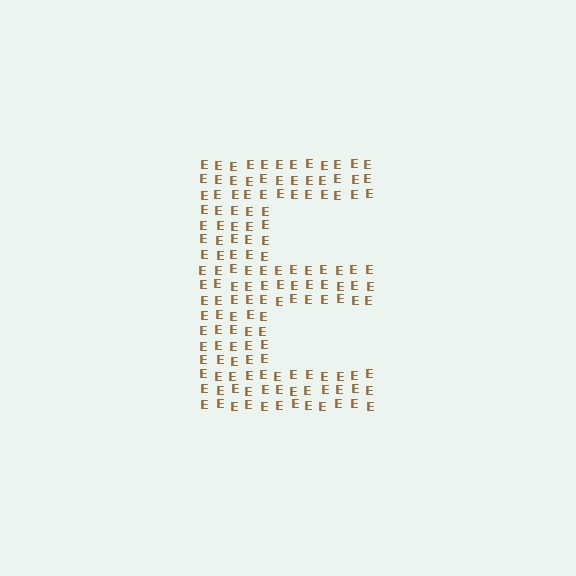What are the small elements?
The small elements are letter E's.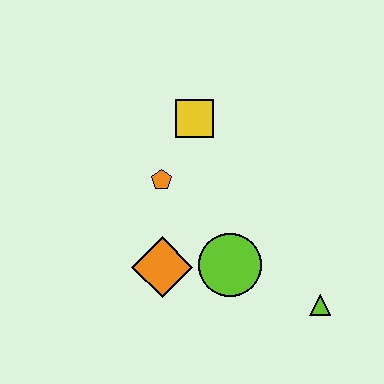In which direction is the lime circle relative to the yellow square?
The lime circle is below the yellow square.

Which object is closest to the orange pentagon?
The yellow square is closest to the orange pentagon.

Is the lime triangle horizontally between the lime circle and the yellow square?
No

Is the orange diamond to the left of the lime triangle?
Yes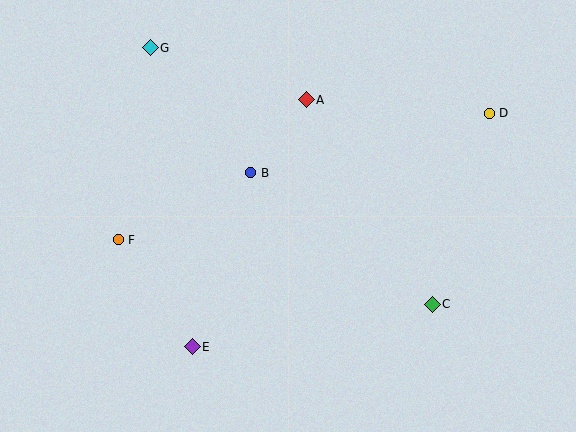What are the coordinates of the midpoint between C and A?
The midpoint between C and A is at (369, 202).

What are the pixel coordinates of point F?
Point F is at (118, 240).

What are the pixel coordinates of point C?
Point C is at (432, 304).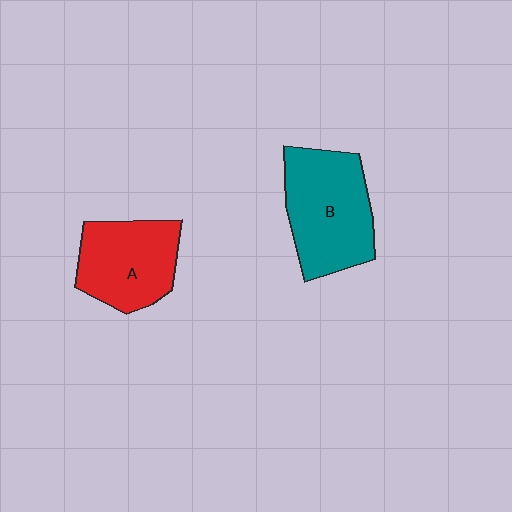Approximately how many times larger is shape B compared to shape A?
Approximately 1.2 times.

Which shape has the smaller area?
Shape A (red).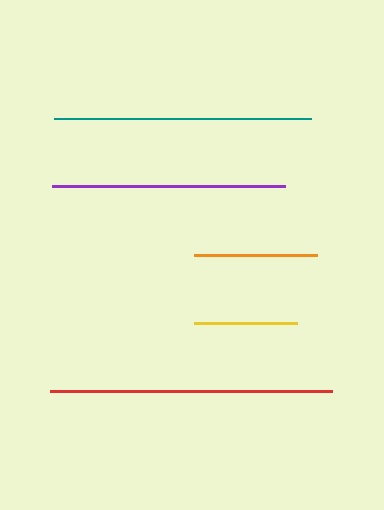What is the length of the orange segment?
The orange segment is approximately 123 pixels long.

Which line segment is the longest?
The red line is the longest at approximately 282 pixels.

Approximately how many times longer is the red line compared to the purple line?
The red line is approximately 1.2 times the length of the purple line.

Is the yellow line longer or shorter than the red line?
The red line is longer than the yellow line.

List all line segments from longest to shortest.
From longest to shortest: red, teal, purple, orange, yellow.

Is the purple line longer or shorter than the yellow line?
The purple line is longer than the yellow line.